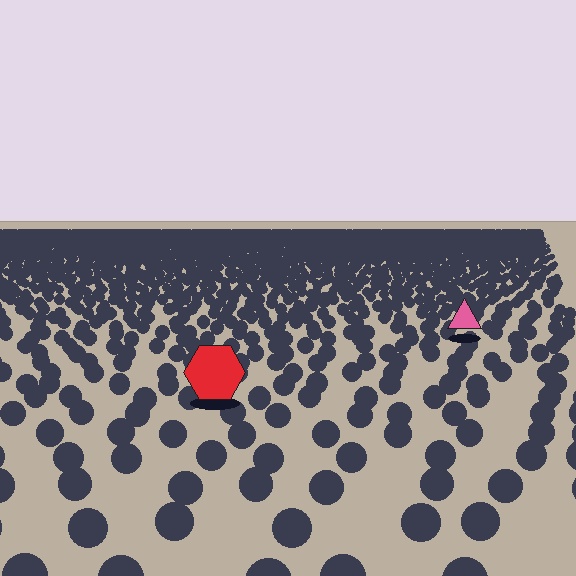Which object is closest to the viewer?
The red hexagon is closest. The texture marks near it are larger and more spread out.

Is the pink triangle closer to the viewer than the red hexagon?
No. The red hexagon is closer — you can tell from the texture gradient: the ground texture is coarser near it.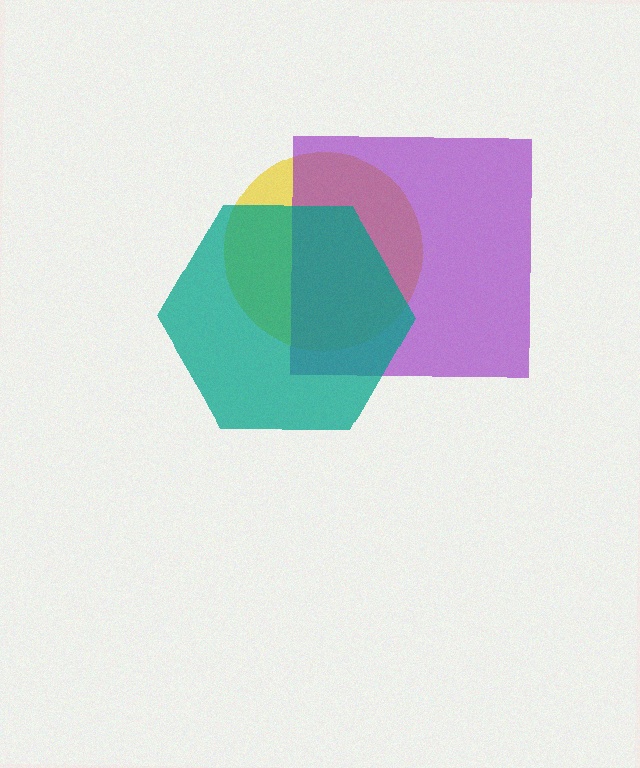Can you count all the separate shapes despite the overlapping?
Yes, there are 3 separate shapes.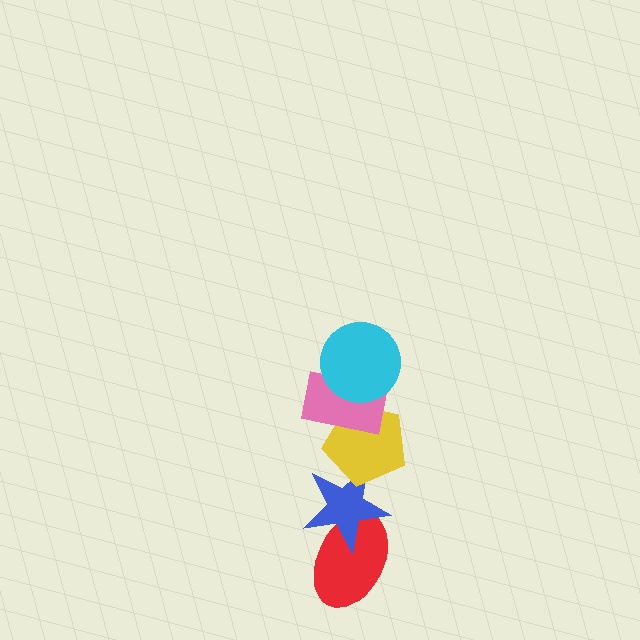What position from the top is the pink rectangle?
The pink rectangle is 2nd from the top.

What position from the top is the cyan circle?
The cyan circle is 1st from the top.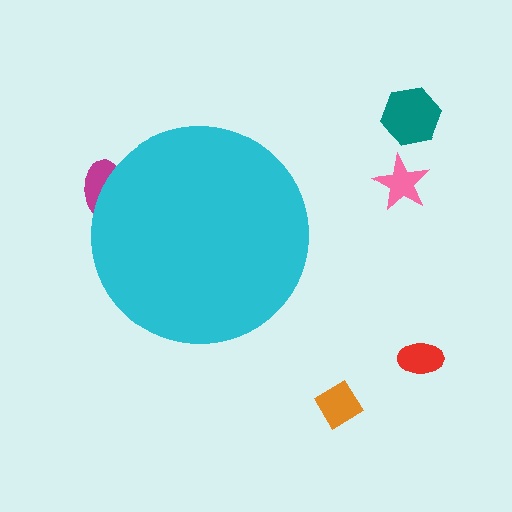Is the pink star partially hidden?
No, the pink star is fully visible.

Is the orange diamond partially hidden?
No, the orange diamond is fully visible.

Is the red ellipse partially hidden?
No, the red ellipse is fully visible.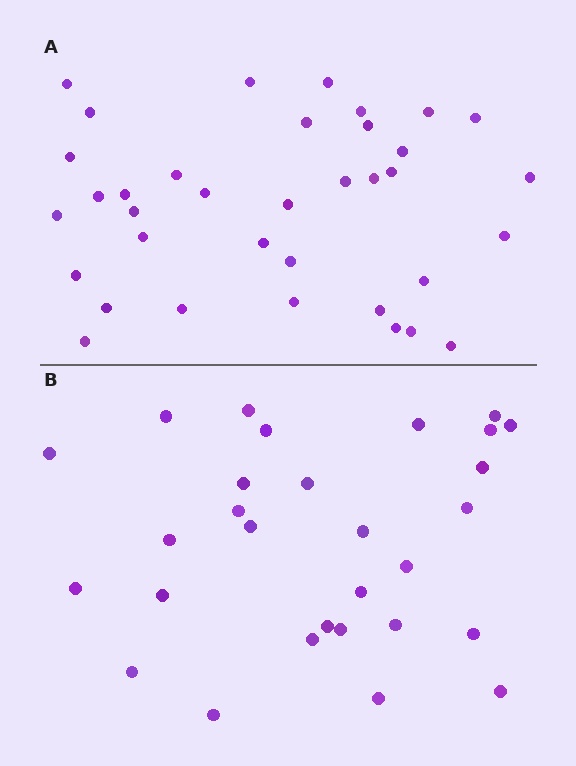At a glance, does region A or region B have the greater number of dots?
Region A (the top region) has more dots.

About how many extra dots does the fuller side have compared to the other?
Region A has roughly 8 or so more dots than region B.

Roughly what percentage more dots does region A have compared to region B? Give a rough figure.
About 25% more.